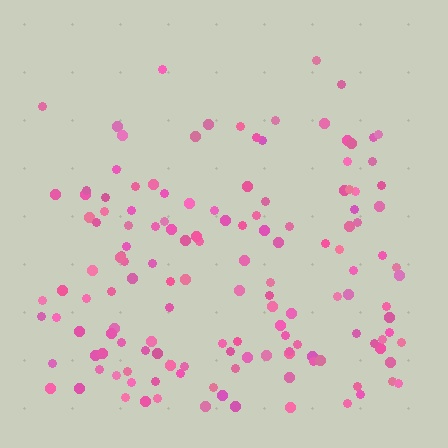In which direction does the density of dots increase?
From top to bottom, with the bottom side densest.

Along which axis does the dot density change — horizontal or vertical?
Vertical.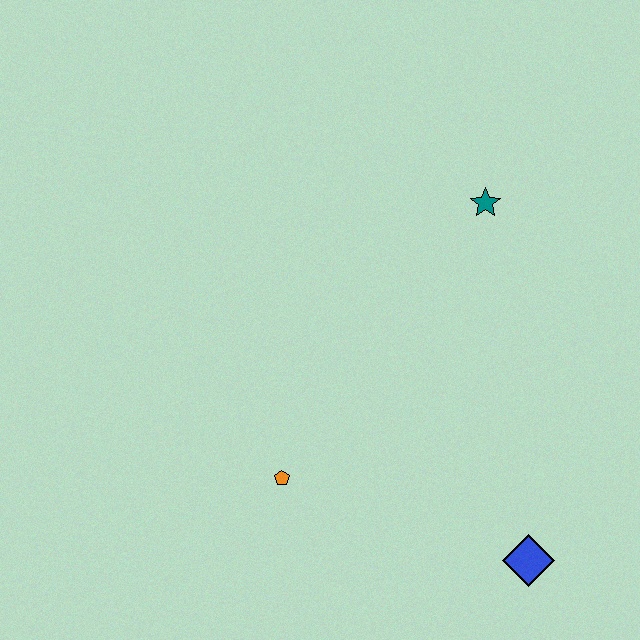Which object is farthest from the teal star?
The blue diamond is farthest from the teal star.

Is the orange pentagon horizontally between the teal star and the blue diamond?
No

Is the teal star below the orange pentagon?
No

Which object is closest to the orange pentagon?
The blue diamond is closest to the orange pentagon.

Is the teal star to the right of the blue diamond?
No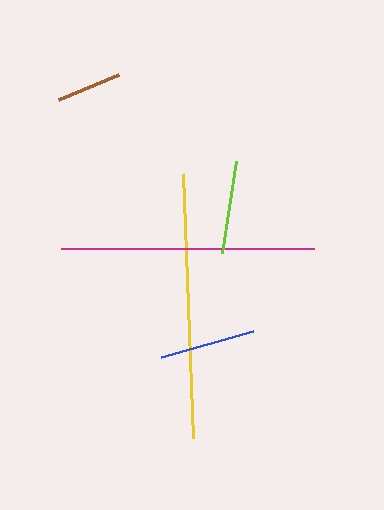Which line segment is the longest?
The yellow line is the longest at approximately 264 pixels.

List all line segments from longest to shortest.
From longest to shortest: yellow, magenta, blue, lime, brown.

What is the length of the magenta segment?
The magenta segment is approximately 252 pixels long.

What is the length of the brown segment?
The brown segment is approximately 66 pixels long.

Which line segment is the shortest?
The brown line is the shortest at approximately 66 pixels.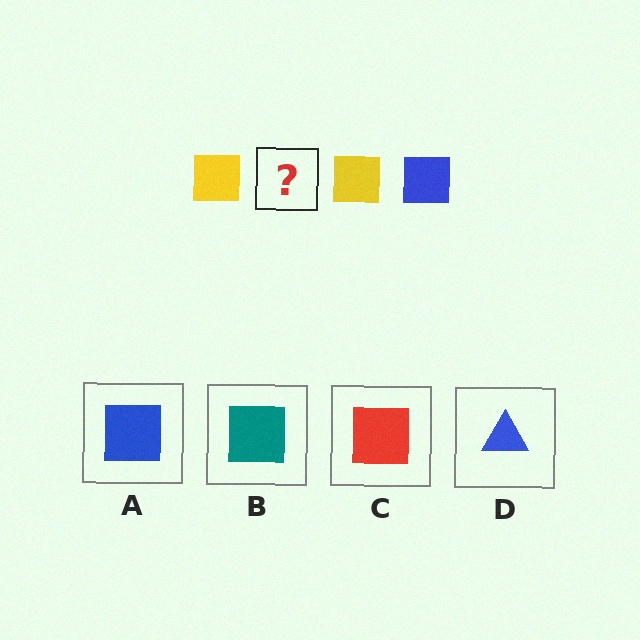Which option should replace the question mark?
Option A.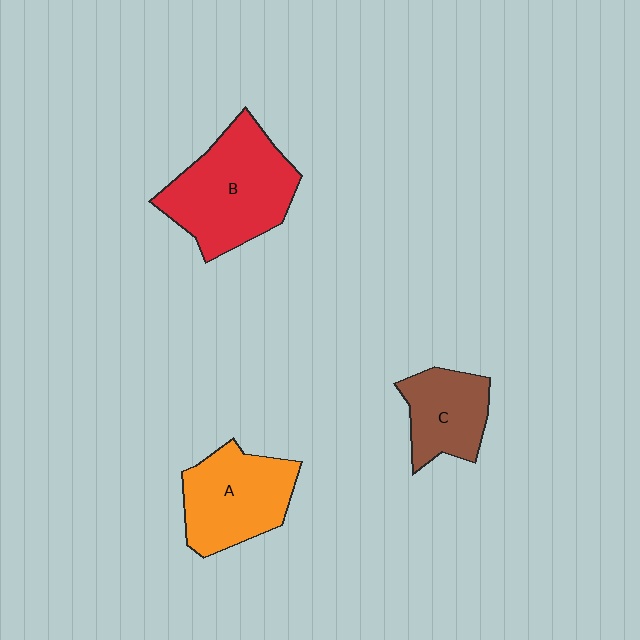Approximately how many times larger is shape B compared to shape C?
Approximately 1.8 times.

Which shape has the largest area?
Shape B (red).